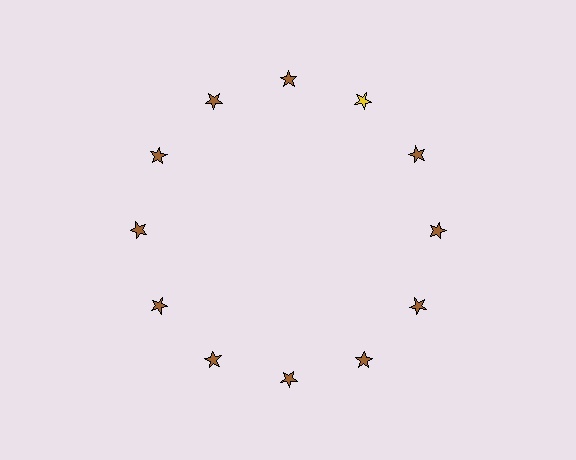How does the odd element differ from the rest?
It has a different color: yellow instead of brown.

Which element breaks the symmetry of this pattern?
The yellow star at roughly the 1 o'clock position breaks the symmetry. All other shapes are brown stars.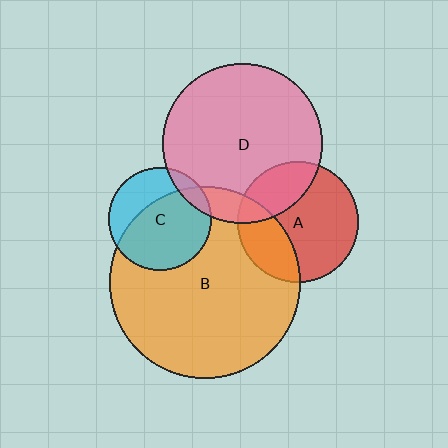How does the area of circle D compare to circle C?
Approximately 2.4 times.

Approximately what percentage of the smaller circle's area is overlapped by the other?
Approximately 65%.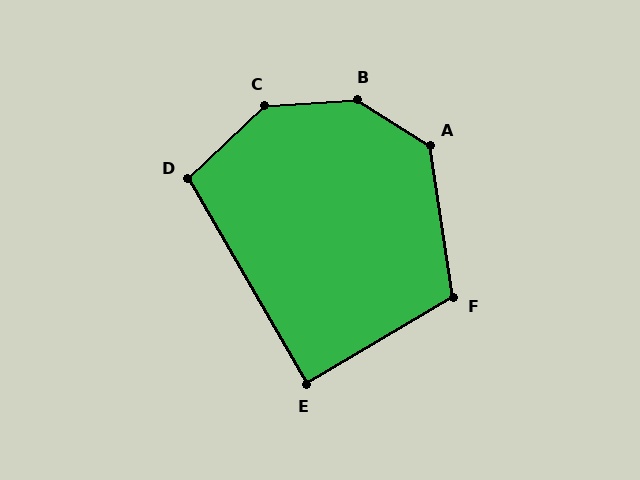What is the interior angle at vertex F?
Approximately 112 degrees (obtuse).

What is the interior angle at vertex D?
Approximately 104 degrees (obtuse).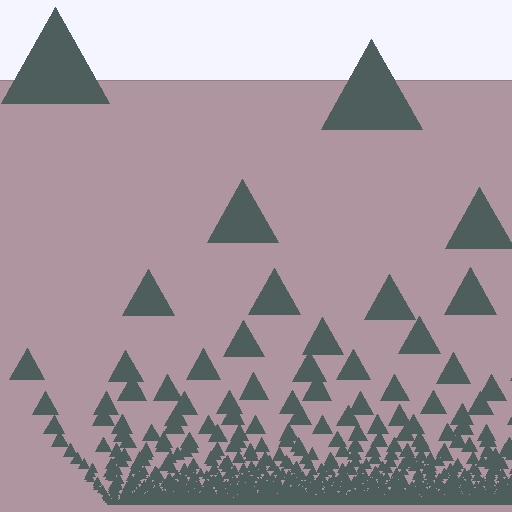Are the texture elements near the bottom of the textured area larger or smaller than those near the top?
Smaller. The gradient is inverted — elements near the bottom are smaller and denser.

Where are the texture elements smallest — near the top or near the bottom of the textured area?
Near the bottom.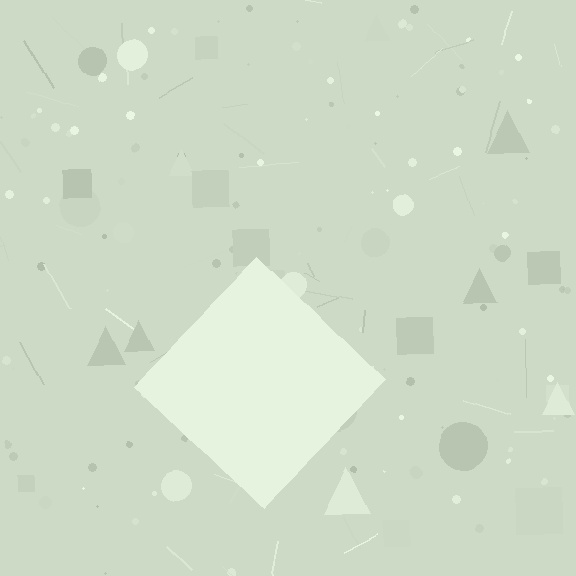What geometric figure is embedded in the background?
A diamond is embedded in the background.